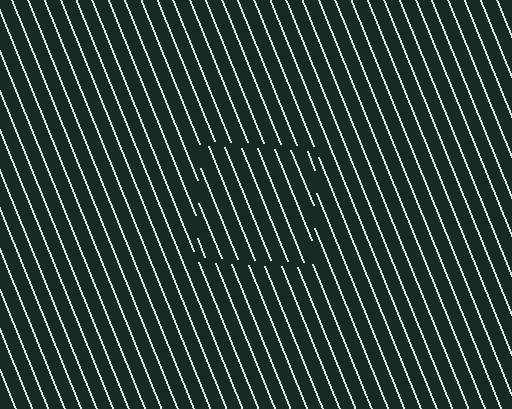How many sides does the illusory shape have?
4 sides — the line-ends trace a square.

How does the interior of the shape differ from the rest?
The interior of the shape contains the same grating, shifted by half a period — the contour is defined by the phase discontinuity where line-ends from the inner and outer gratings abut.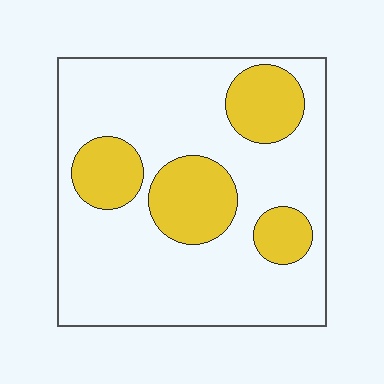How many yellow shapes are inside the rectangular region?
4.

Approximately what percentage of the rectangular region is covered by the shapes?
Approximately 25%.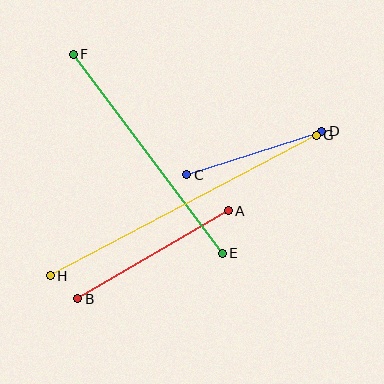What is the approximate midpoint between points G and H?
The midpoint is at approximately (183, 206) pixels.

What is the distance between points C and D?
The distance is approximately 142 pixels.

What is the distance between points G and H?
The distance is approximately 301 pixels.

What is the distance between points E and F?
The distance is approximately 248 pixels.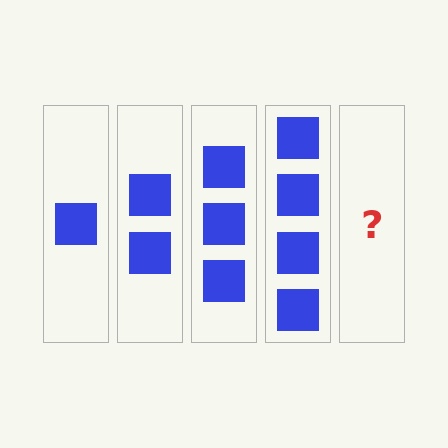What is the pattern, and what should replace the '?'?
The pattern is that each step adds one more square. The '?' should be 5 squares.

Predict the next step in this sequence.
The next step is 5 squares.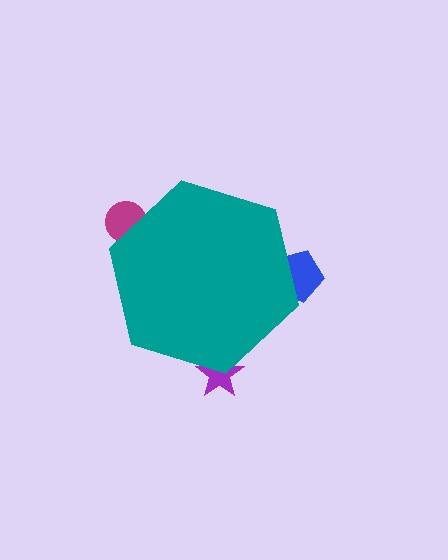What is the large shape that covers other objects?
A teal hexagon.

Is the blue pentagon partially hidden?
Yes, the blue pentagon is partially hidden behind the teal hexagon.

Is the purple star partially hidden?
Yes, the purple star is partially hidden behind the teal hexagon.